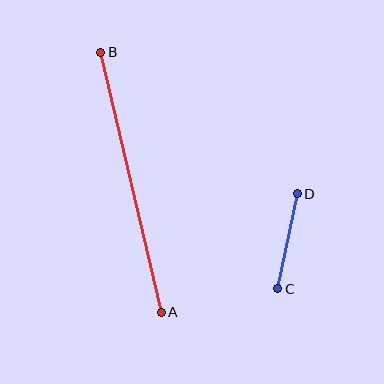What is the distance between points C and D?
The distance is approximately 97 pixels.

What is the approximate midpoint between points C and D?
The midpoint is at approximately (287, 241) pixels.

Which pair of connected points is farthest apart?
Points A and B are farthest apart.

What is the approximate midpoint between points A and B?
The midpoint is at approximately (131, 182) pixels.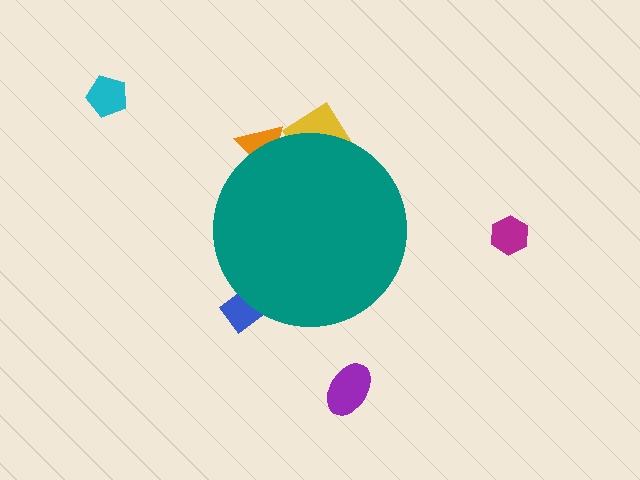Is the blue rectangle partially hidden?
Yes, the blue rectangle is partially hidden behind the teal circle.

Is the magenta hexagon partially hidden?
No, the magenta hexagon is fully visible.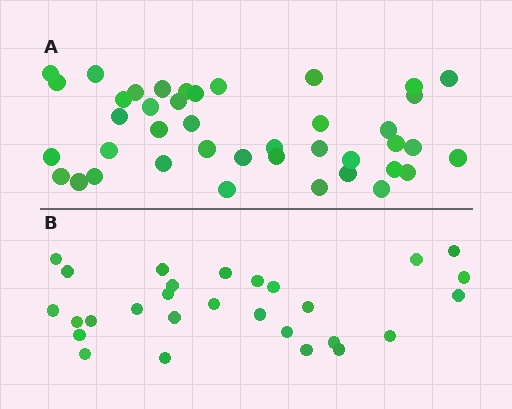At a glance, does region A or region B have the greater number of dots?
Region A (the top region) has more dots.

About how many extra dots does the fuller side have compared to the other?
Region A has approximately 15 more dots than region B.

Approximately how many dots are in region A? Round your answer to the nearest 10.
About 40 dots. (The exact count is 41, which rounds to 40.)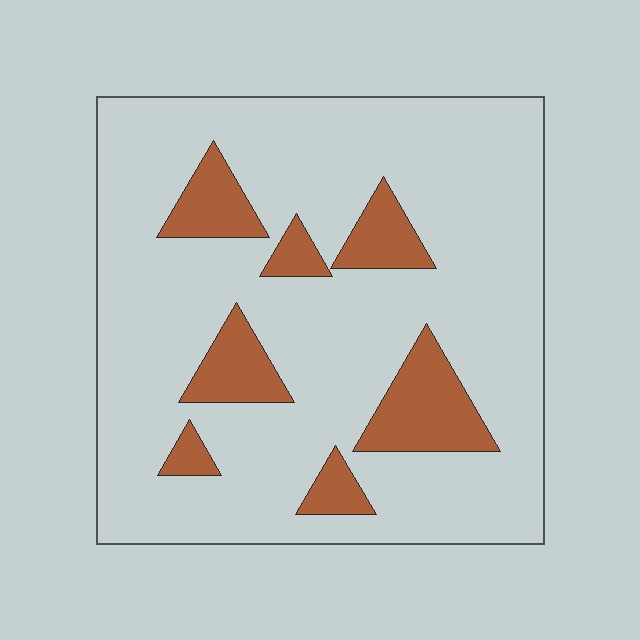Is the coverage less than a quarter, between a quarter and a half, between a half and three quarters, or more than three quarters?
Less than a quarter.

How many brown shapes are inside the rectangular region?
7.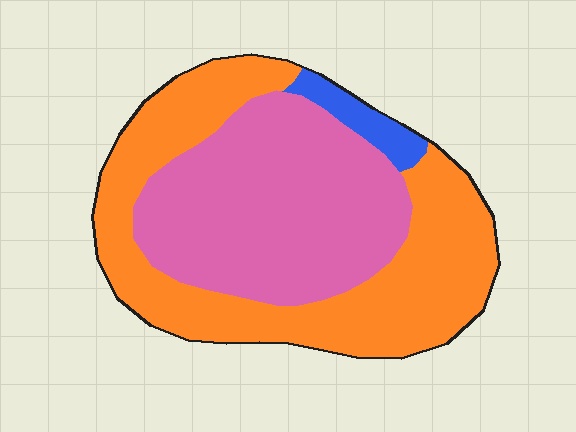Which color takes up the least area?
Blue, at roughly 5%.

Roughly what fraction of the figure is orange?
Orange covers roughly 50% of the figure.